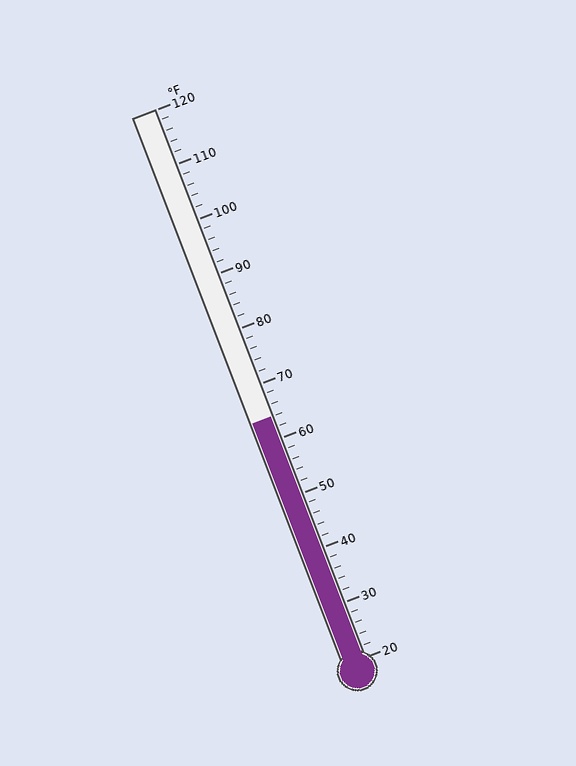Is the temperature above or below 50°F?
The temperature is above 50°F.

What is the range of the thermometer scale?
The thermometer scale ranges from 20°F to 120°F.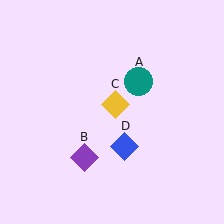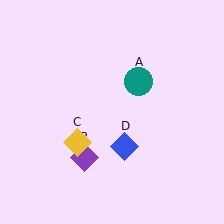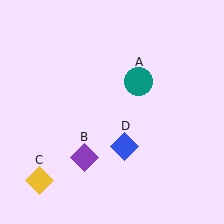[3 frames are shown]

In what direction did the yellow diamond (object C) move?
The yellow diamond (object C) moved down and to the left.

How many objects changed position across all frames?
1 object changed position: yellow diamond (object C).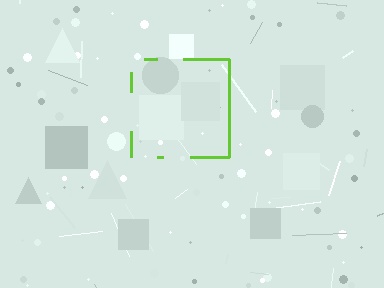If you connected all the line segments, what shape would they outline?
They would outline a square.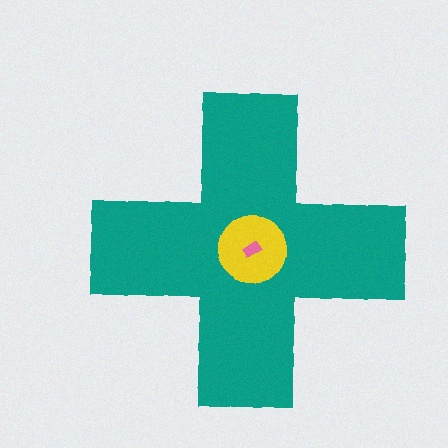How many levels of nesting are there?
3.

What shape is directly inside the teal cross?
The yellow circle.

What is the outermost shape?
The teal cross.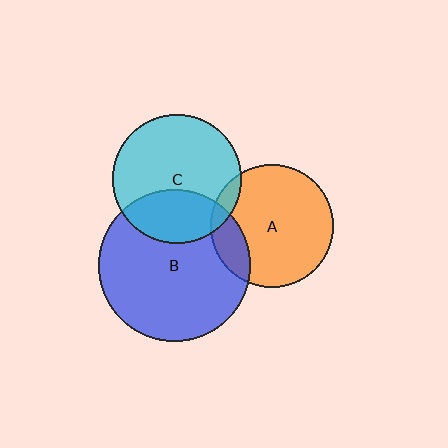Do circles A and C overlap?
Yes.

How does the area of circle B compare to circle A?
Approximately 1.5 times.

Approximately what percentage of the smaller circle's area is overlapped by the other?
Approximately 10%.